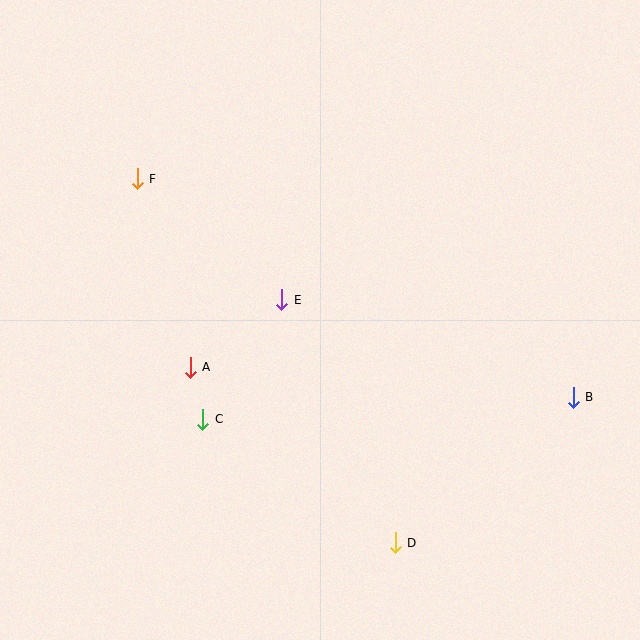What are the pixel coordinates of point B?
Point B is at (573, 397).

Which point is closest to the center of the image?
Point E at (282, 300) is closest to the center.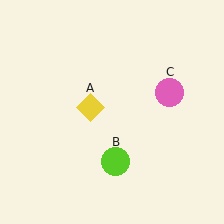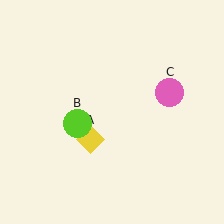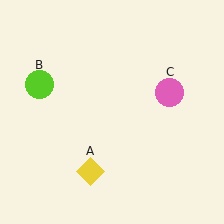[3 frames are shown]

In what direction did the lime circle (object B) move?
The lime circle (object B) moved up and to the left.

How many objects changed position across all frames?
2 objects changed position: yellow diamond (object A), lime circle (object B).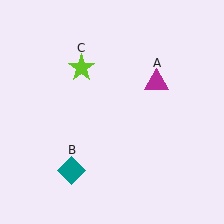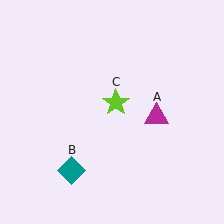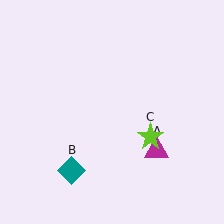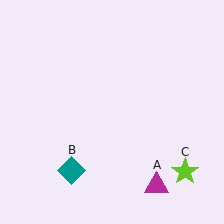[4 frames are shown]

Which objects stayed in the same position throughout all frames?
Teal diamond (object B) remained stationary.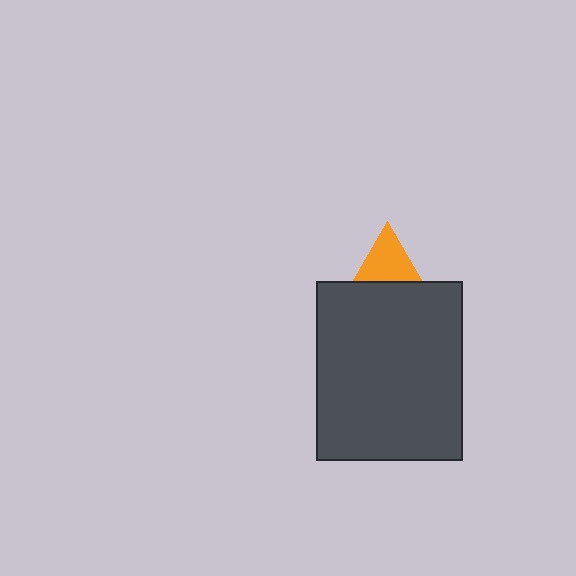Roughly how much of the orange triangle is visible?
A small part of it is visible (roughly 30%).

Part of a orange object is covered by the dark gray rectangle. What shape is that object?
It is a triangle.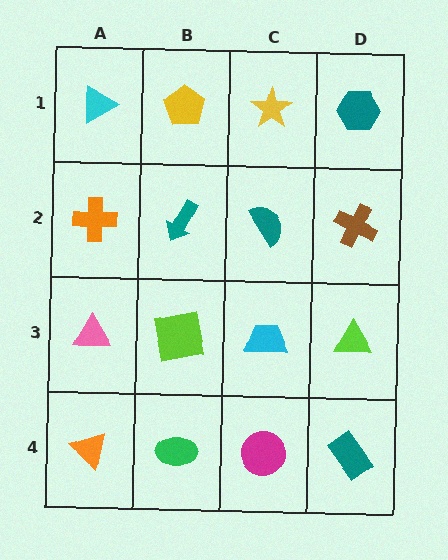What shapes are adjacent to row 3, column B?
A teal arrow (row 2, column B), a green ellipse (row 4, column B), a pink triangle (row 3, column A), a cyan trapezoid (row 3, column C).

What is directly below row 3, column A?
An orange triangle.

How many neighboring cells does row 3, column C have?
4.